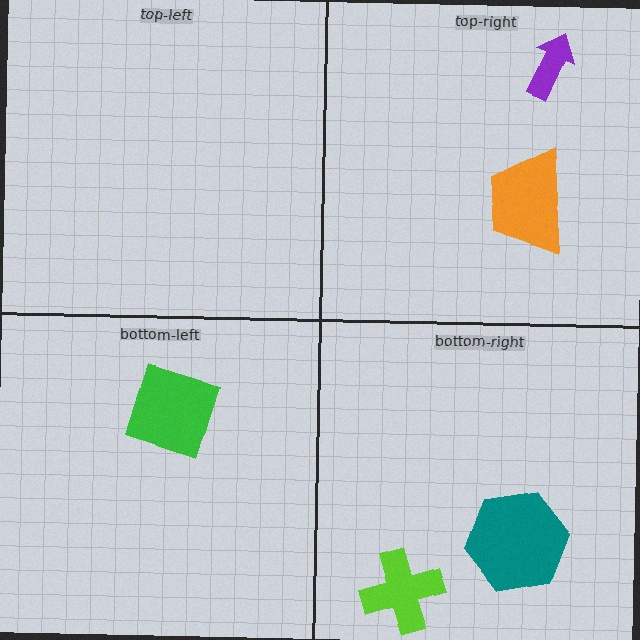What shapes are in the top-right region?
The orange trapezoid, the purple arrow.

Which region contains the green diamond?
The bottom-left region.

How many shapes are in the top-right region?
2.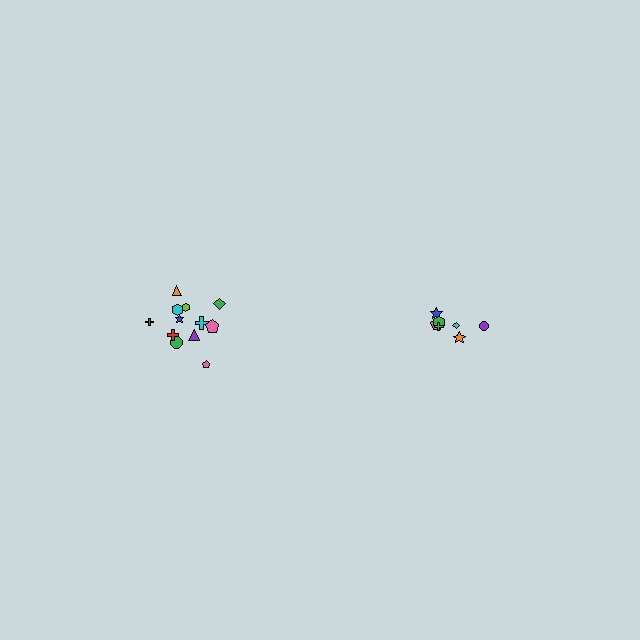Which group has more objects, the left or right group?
The left group.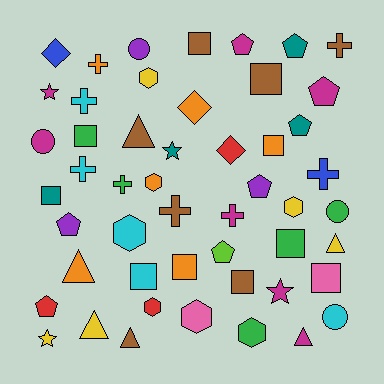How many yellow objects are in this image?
There are 5 yellow objects.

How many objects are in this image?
There are 50 objects.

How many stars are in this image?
There are 4 stars.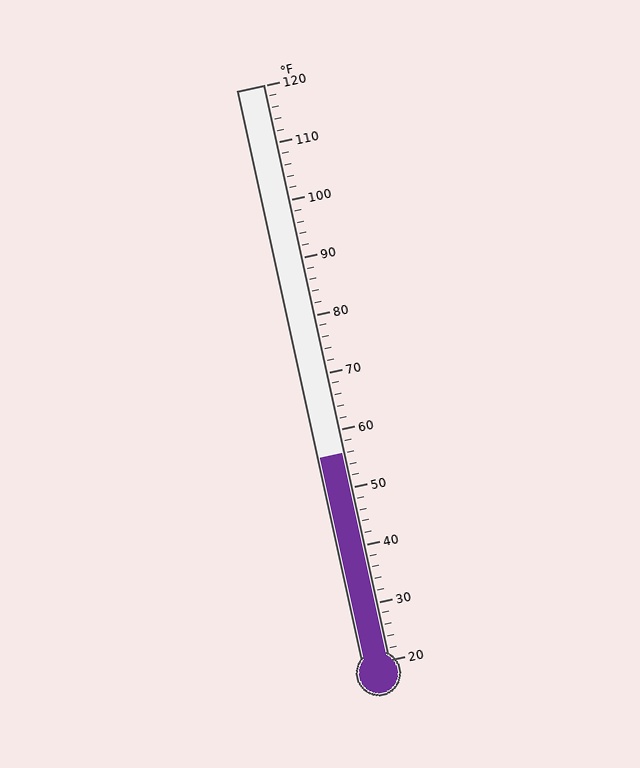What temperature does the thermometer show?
The thermometer shows approximately 56°F.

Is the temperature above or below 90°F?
The temperature is below 90°F.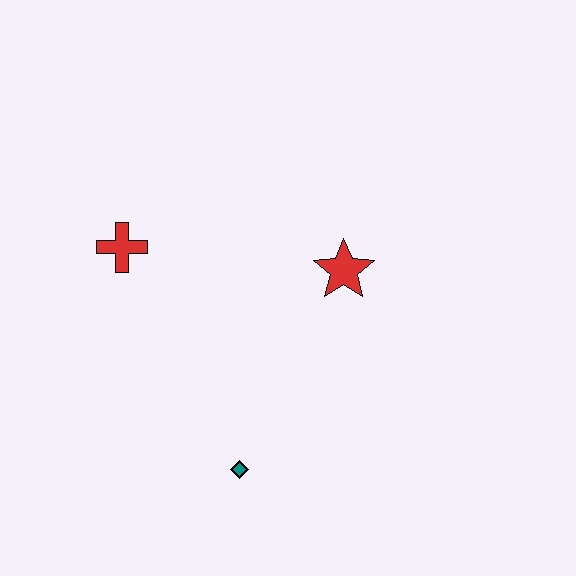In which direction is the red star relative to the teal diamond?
The red star is above the teal diamond.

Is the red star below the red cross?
Yes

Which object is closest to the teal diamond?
The red star is closest to the teal diamond.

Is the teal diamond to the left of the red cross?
No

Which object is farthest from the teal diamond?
The red cross is farthest from the teal diamond.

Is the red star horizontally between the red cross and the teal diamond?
No